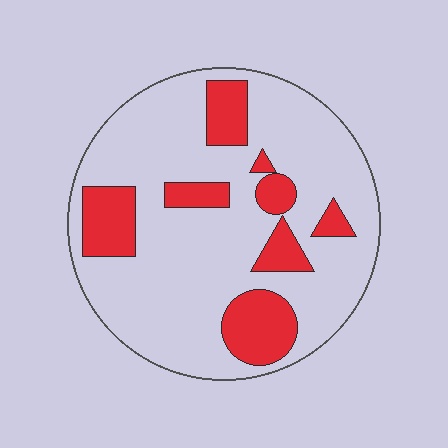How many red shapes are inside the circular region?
8.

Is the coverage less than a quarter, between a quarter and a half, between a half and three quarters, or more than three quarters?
Less than a quarter.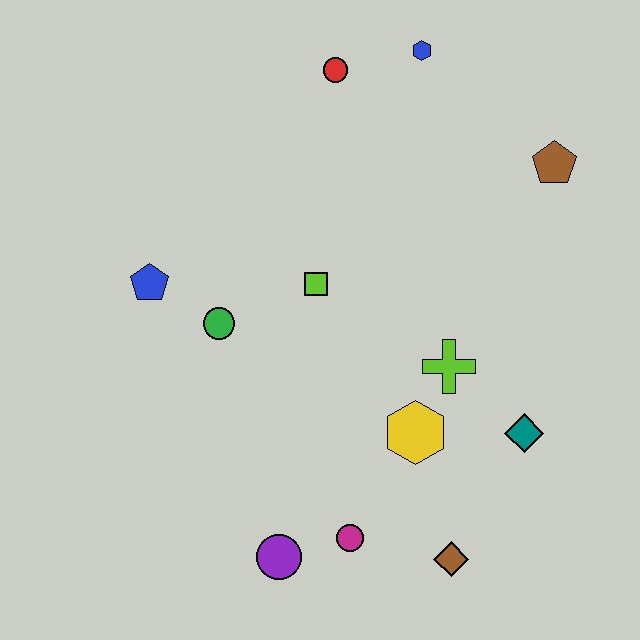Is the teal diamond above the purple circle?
Yes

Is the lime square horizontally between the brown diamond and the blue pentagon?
Yes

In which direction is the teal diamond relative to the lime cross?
The teal diamond is to the right of the lime cross.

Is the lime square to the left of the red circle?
Yes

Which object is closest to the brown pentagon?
The blue hexagon is closest to the brown pentagon.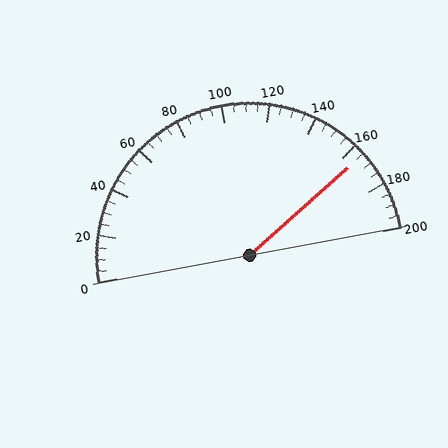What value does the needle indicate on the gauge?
The needle indicates approximately 165.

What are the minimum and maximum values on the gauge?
The gauge ranges from 0 to 200.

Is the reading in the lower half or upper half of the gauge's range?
The reading is in the upper half of the range (0 to 200).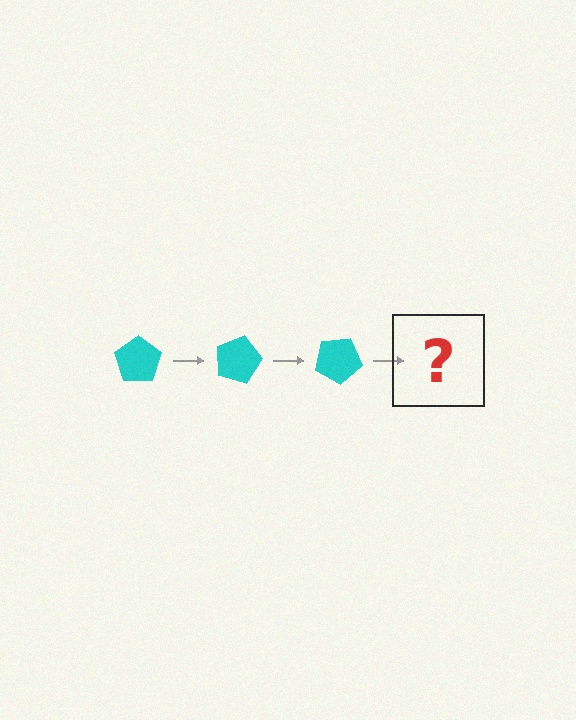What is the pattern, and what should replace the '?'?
The pattern is that the pentagon rotates 15 degrees each step. The '?' should be a cyan pentagon rotated 45 degrees.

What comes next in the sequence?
The next element should be a cyan pentagon rotated 45 degrees.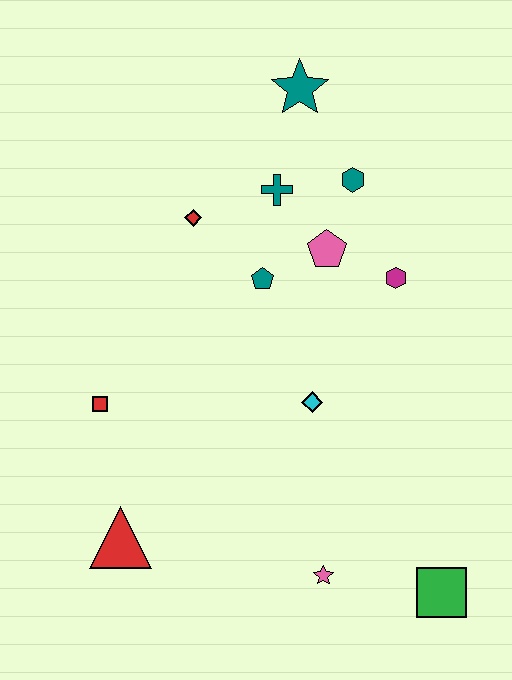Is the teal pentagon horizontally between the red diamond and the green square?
Yes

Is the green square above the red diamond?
No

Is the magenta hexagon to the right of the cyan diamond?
Yes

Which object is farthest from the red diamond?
The green square is farthest from the red diamond.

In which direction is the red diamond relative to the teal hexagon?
The red diamond is to the left of the teal hexagon.